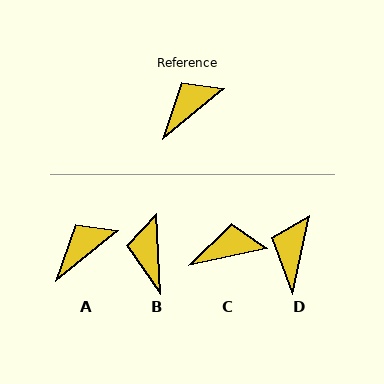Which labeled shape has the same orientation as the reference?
A.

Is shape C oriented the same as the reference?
No, it is off by about 27 degrees.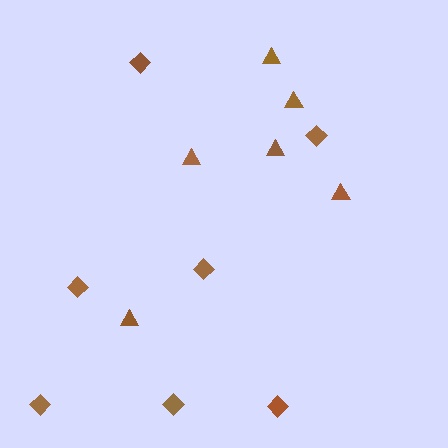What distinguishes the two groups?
There are 2 groups: one group of triangles (6) and one group of diamonds (7).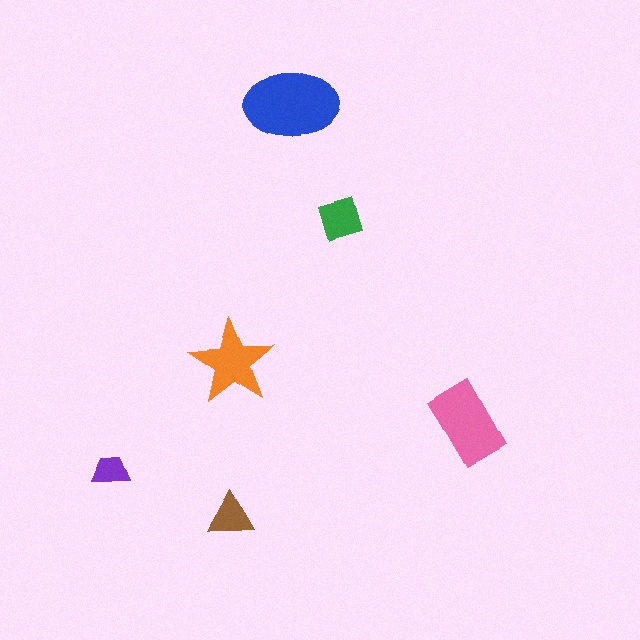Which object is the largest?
The blue ellipse.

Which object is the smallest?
The purple trapezoid.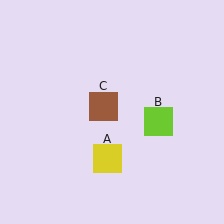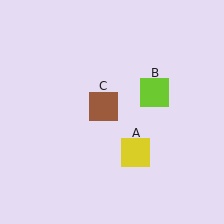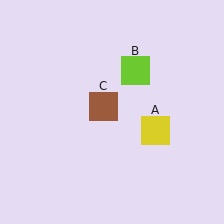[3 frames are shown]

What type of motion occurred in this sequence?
The yellow square (object A), lime square (object B) rotated counterclockwise around the center of the scene.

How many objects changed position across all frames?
2 objects changed position: yellow square (object A), lime square (object B).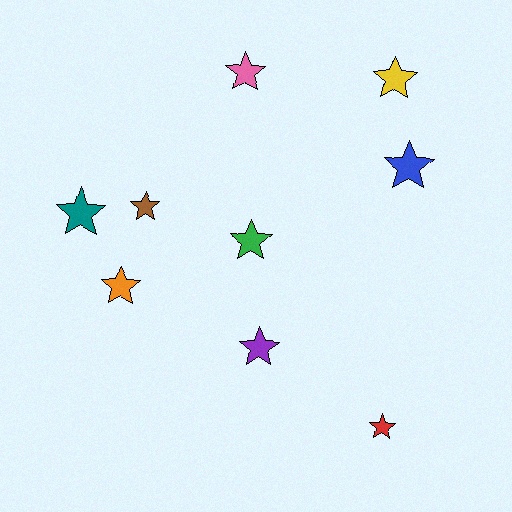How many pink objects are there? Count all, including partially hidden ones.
There is 1 pink object.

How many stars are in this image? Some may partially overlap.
There are 9 stars.